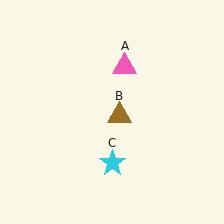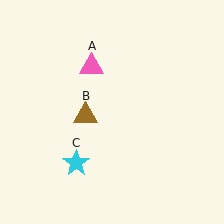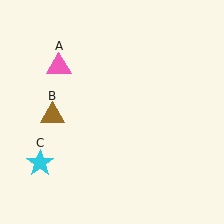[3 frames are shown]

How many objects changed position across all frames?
3 objects changed position: pink triangle (object A), brown triangle (object B), cyan star (object C).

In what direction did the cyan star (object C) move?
The cyan star (object C) moved left.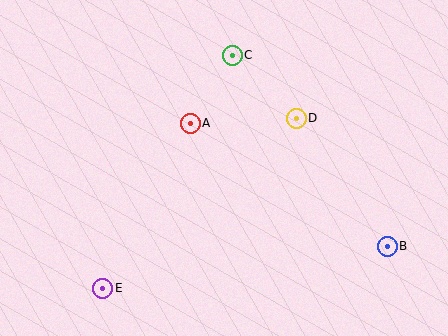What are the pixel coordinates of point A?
Point A is at (190, 123).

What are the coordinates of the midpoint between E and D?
The midpoint between E and D is at (199, 203).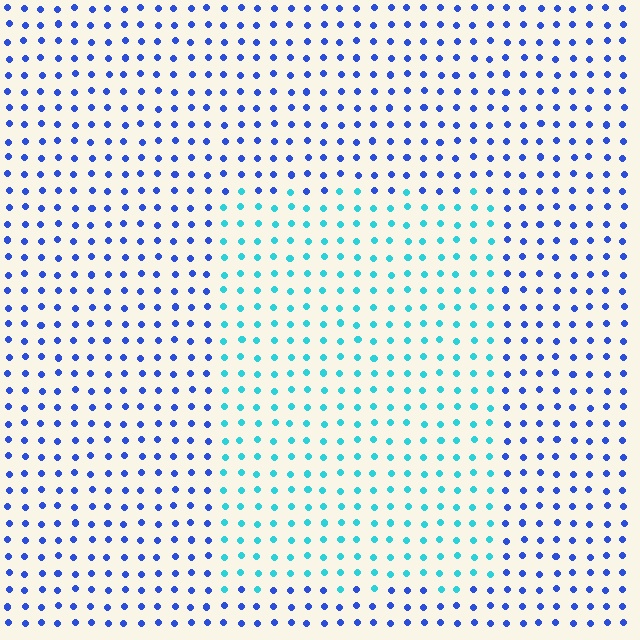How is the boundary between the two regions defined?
The boundary is defined purely by a slight shift in hue (about 46 degrees). Spacing, size, and orientation are identical on both sides.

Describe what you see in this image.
The image is filled with small blue elements in a uniform arrangement. A rectangle-shaped region is visible where the elements are tinted to a slightly different hue, forming a subtle color boundary.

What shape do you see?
I see a rectangle.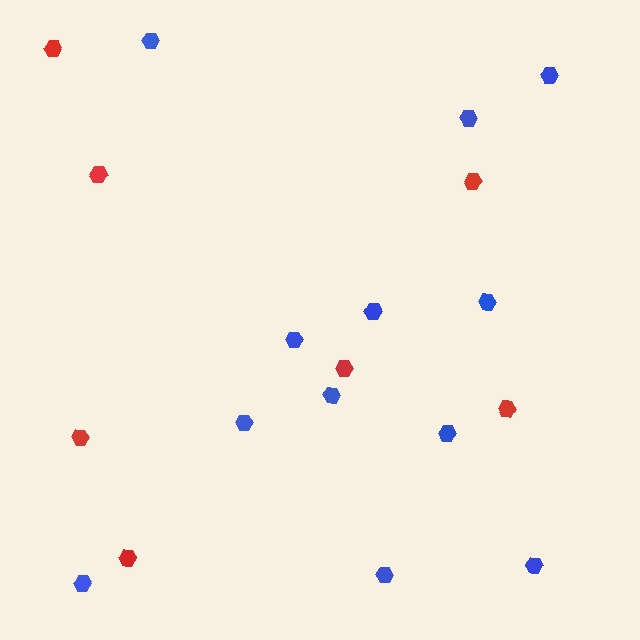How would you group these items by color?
There are 2 groups: one group of blue hexagons (12) and one group of red hexagons (7).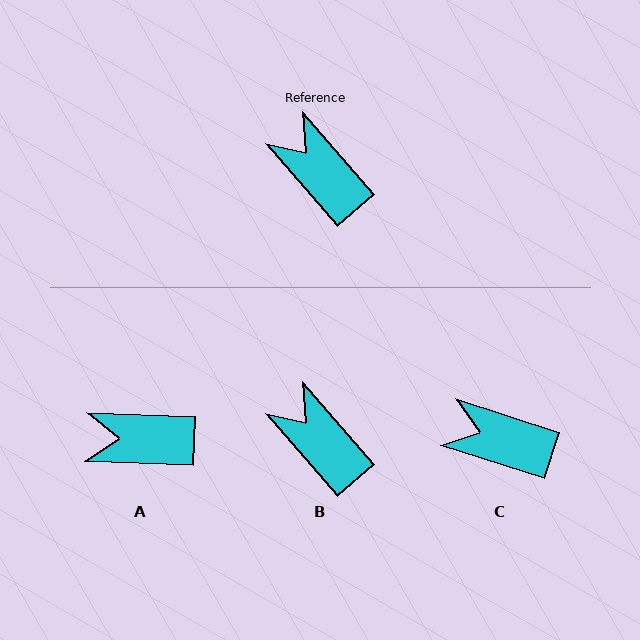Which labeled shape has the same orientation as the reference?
B.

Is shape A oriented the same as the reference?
No, it is off by about 47 degrees.